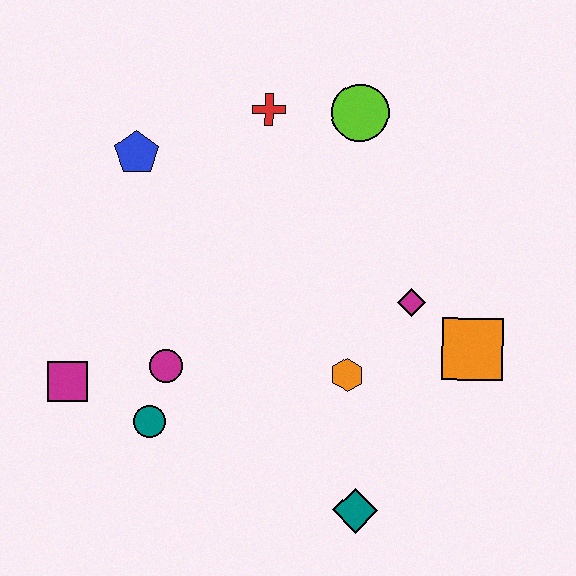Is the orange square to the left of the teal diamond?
No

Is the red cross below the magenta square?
No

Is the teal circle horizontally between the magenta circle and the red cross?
No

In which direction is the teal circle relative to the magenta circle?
The teal circle is below the magenta circle.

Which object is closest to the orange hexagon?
The magenta diamond is closest to the orange hexagon.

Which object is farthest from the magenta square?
The orange square is farthest from the magenta square.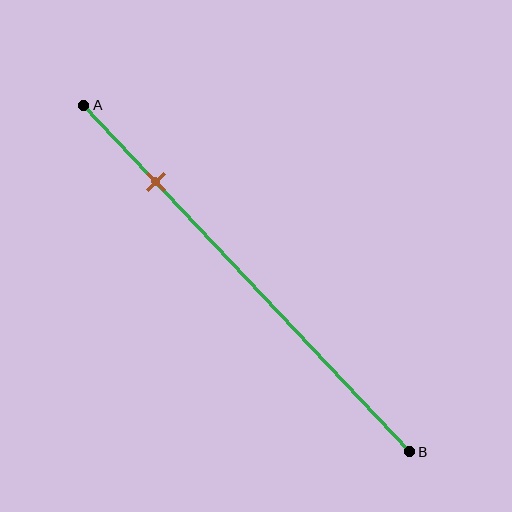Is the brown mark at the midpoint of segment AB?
No, the mark is at about 20% from A, not at the 50% midpoint.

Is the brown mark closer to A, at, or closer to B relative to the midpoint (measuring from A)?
The brown mark is closer to point A than the midpoint of segment AB.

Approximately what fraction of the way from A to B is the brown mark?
The brown mark is approximately 20% of the way from A to B.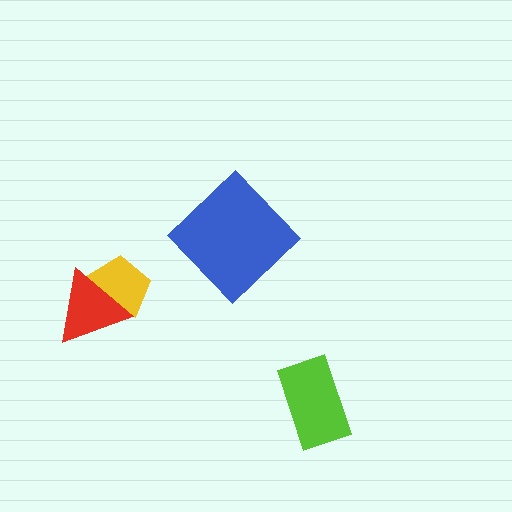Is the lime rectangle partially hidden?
No, no other shape covers it.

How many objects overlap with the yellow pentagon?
1 object overlaps with the yellow pentagon.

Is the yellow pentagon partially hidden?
Yes, it is partially covered by another shape.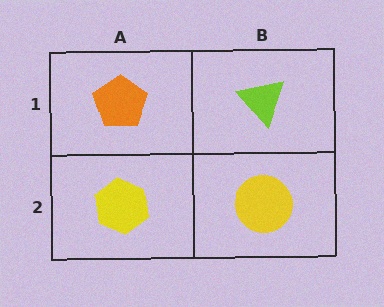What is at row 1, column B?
A lime triangle.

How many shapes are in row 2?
2 shapes.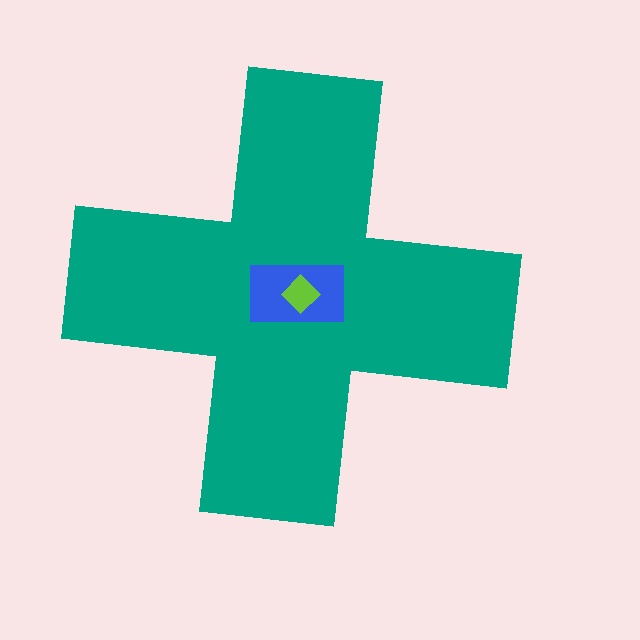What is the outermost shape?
The teal cross.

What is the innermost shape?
The lime diamond.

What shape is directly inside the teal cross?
The blue rectangle.